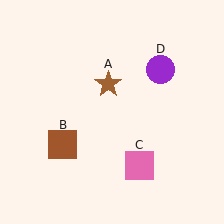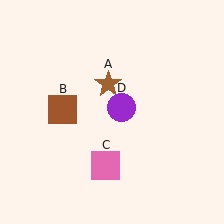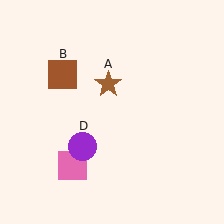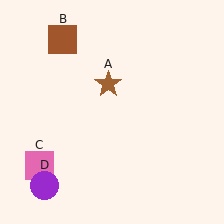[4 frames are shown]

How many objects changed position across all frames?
3 objects changed position: brown square (object B), pink square (object C), purple circle (object D).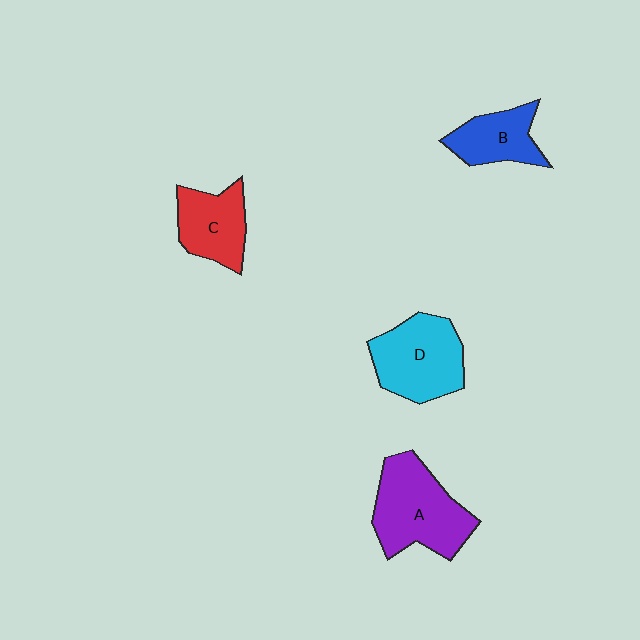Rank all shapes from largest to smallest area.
From largest to smallest: A (purple), D (cyan), C (red), B (blue).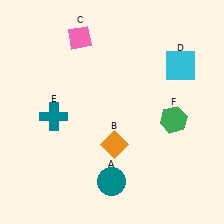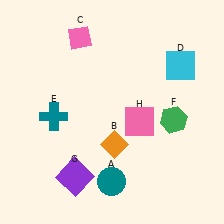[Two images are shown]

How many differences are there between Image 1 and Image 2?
There are 2 differences between the two images.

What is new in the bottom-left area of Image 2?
A purple square (G) was added in the bottom-left area of Image 2.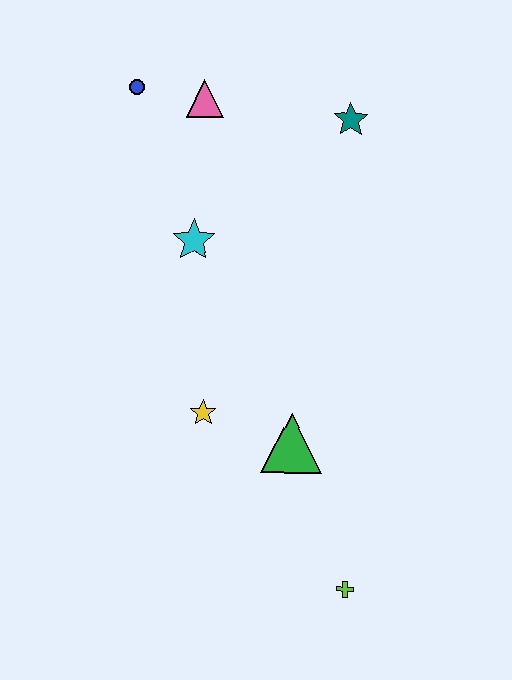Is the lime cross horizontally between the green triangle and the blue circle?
No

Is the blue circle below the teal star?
No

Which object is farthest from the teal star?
The lime cross is farthest from the teal star.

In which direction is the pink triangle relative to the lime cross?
The pink triangle is above the lime cross.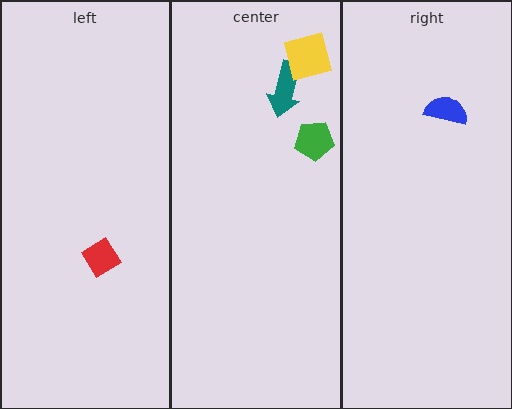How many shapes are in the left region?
1.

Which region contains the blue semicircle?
The right region.